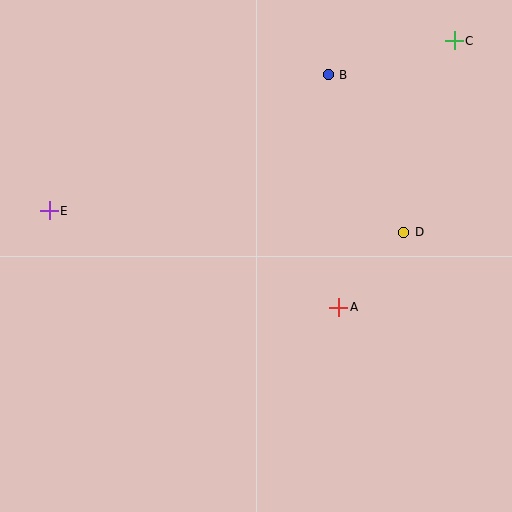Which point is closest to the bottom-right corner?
Point A is closest to the bottom-right corner.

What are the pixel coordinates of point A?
Point A is at (339, 307).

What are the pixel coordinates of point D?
Point D is at (404, 232).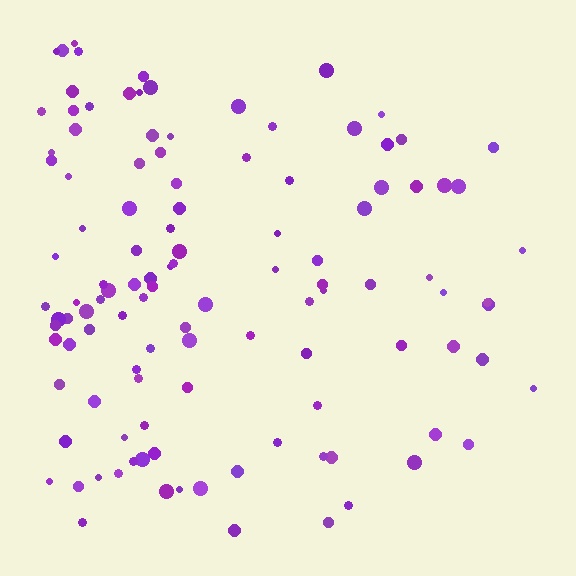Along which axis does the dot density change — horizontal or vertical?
Horizontal.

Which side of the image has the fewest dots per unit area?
The right.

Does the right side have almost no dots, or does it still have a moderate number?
Still a moderate number, just noticeably fewer than the left.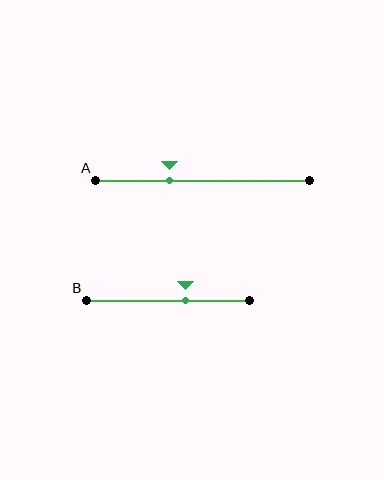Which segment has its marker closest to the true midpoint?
Segment B has its marker closest to the true midpoint.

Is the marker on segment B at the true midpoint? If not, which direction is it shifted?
No, the marker on segment B is shifted to the right by about 11% of the segment length.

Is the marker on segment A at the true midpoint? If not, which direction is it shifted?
No, the marker on segment A is shifted to the left by about 15% of the segment length.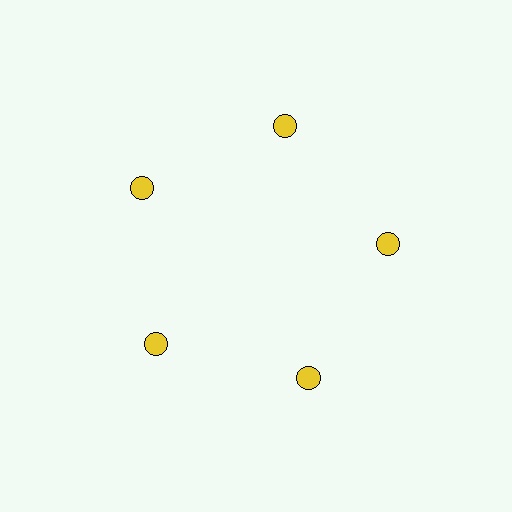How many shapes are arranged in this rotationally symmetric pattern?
There are 5 shapes, arranged in 5 groups of 1.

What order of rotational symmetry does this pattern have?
This pattern has 5-fold rotational symmetry.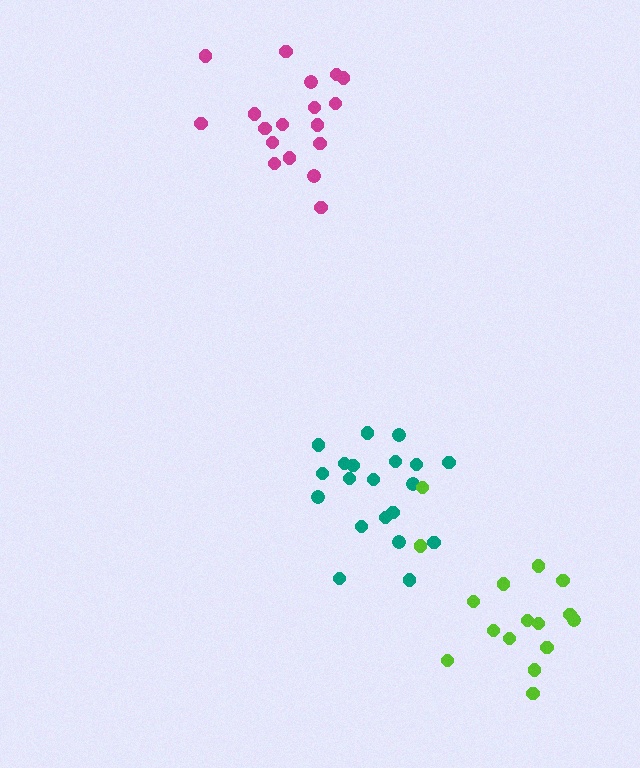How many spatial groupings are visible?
There are 3 spatial groupings.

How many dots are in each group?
Group 1: 20 dots, Group 2: 18 dots, Group 3: 16 dots (54 total).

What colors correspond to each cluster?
The clusters are colored: teal, magenta, lime.